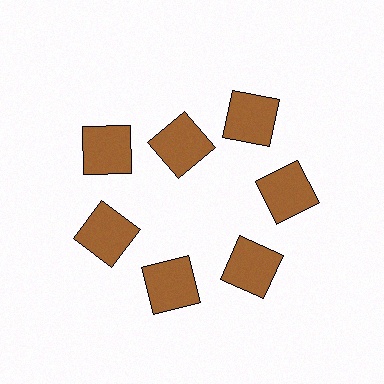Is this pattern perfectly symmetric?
No. The 7 brown squares are arranged in a ring, but one element near the 12 o'clock position is pulled inward toward the center, breaking the 7-fold rotational symmetry.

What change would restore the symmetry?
The symmetry would be restored by moving it outward, back onto the ring so that all 7 squares sit at equal angles and equal distance from the center.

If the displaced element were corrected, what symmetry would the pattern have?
It would have 7-fold rotational symmetry — the pattern would map onto itself every 51 degrees.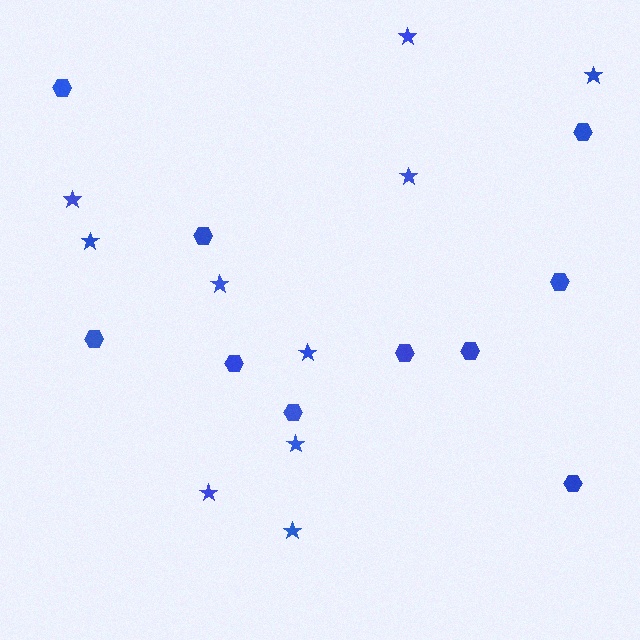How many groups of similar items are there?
There are 2 groups: one group of hexagons (10) and one group of stars (10).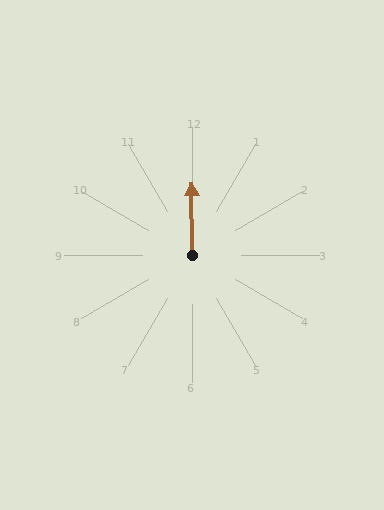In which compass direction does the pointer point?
North.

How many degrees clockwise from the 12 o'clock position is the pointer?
Approximately 360 degrees.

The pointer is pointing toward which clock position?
Roughly 12 o'clock.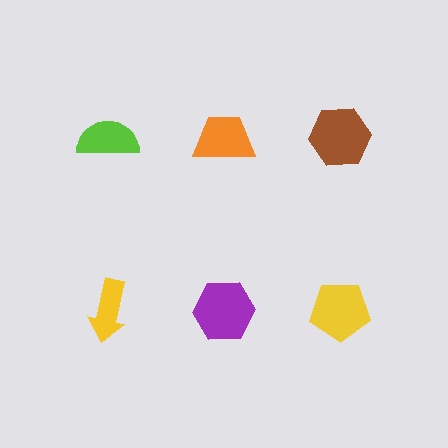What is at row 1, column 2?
An orange trapezoid.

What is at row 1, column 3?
A brown hexagon.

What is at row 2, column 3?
A yellow pentagon.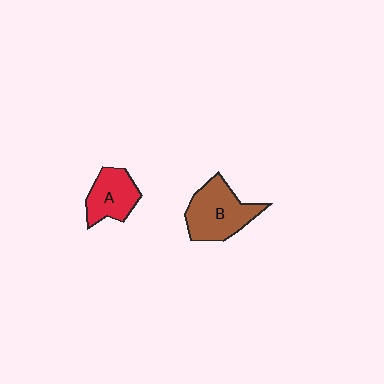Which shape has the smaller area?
Shape A (red).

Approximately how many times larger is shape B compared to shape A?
Approximately 1.4 times.